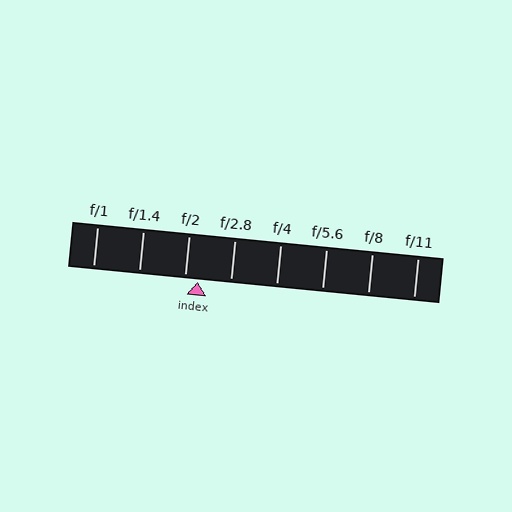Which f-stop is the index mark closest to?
The index mark is closest to f/2.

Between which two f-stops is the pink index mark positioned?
The index mark is between f/2 and f/2.8.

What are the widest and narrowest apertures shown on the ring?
The widest aperture shown is f/1 and the narrowest is f/11.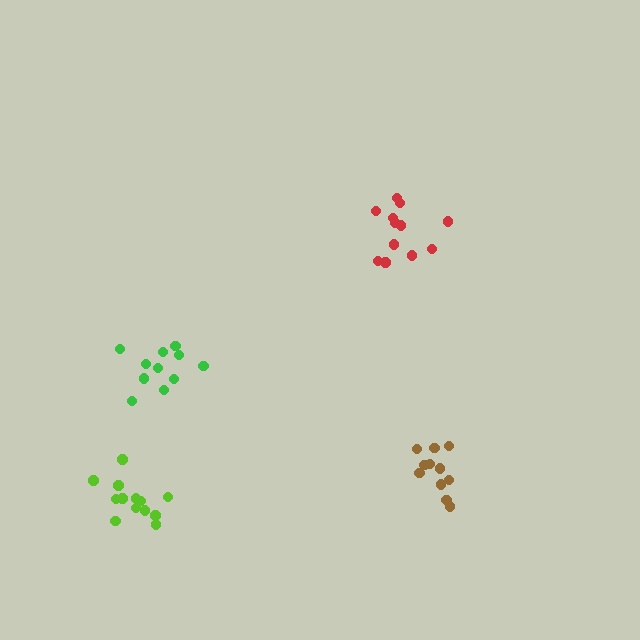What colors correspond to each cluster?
The clusters are colored: brown, red, green, lime.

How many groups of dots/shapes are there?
There are 4 groups.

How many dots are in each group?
Group 1: 11 dots, Group 2: 12 dots, Group 3: 11 dots, Group 4: 13 dots (47 total).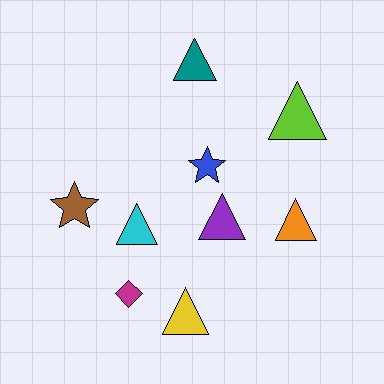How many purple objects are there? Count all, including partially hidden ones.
There is 1 purple object.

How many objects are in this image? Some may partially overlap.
There are 9 objects.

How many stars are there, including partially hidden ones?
There are 2 stars.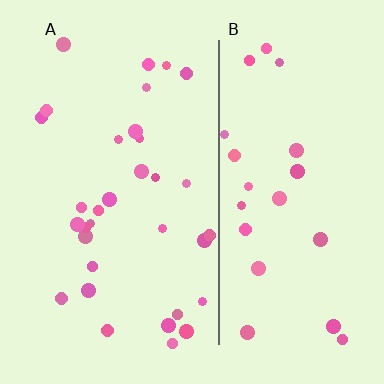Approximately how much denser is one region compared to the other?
Approximately 1.4× — region A over region B.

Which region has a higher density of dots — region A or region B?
A (the left).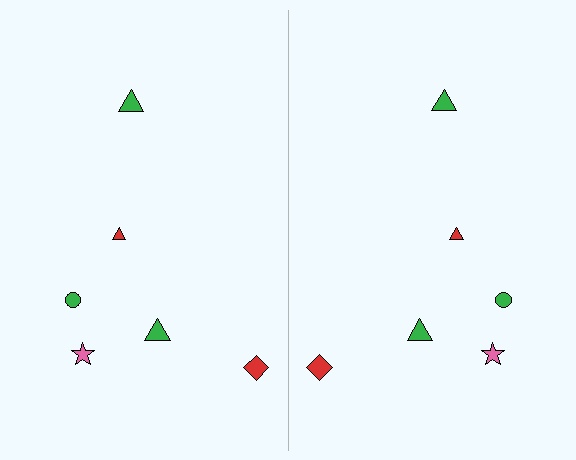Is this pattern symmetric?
Yes, this pattern has bilateral (reflection) symmetry.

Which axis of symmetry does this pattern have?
The pattern has a vertical axis of symmetry running through the center of the image.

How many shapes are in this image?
There are 12 shapes in this image.